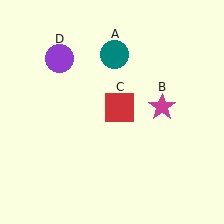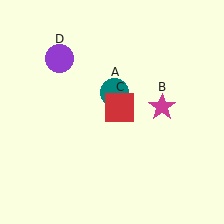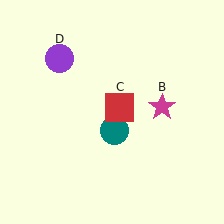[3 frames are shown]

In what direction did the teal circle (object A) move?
The teal circle (object A) moved down.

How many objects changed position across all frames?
1 object changed position: teal circle (object A).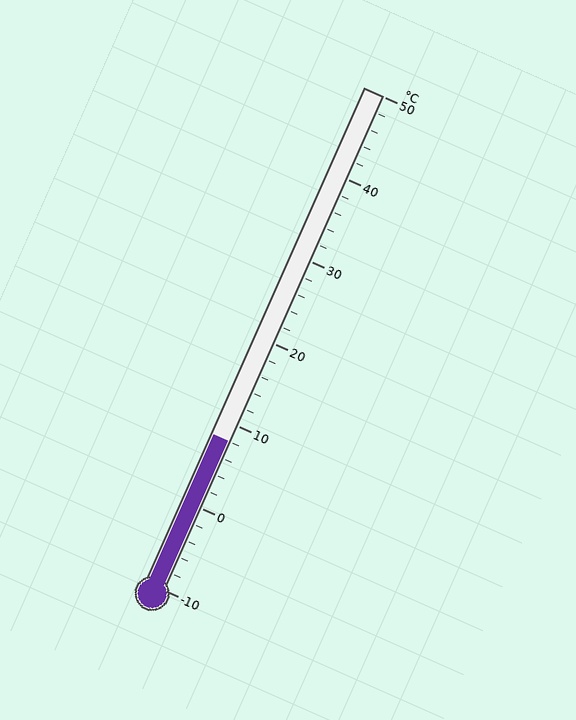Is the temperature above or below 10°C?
The temperature is below 10°C.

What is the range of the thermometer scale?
The thermometer scale ranges from -10°C to 50°C.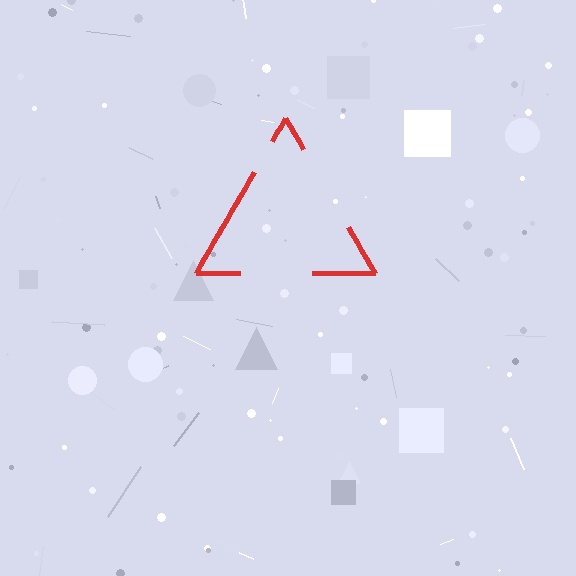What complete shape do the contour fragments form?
The contour fragments form a triangle.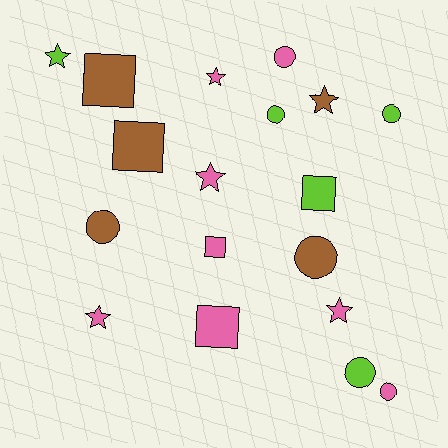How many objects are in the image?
There are 18 objects.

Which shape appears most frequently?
Circle, with 7 objects.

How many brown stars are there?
There is 1 brown star.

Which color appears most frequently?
Pink, with 8 objects.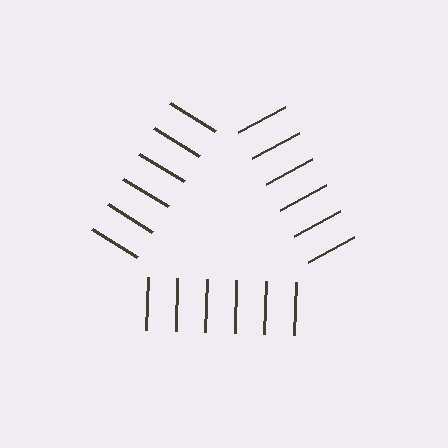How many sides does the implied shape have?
3 sides — the line-ends trace a triangle.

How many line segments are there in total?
18 — 6 along each of the 3 edges.